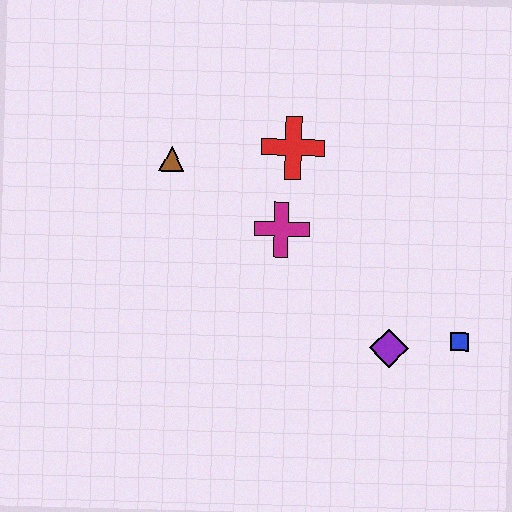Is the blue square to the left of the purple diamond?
No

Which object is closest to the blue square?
The purple diamond is closest to the blue square.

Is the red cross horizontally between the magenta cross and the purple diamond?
Yes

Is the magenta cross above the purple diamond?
Yes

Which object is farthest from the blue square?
The brown triangle is farthest from the blue square.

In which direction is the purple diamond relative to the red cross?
The purple diamond is below the red cross.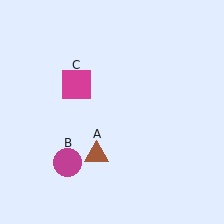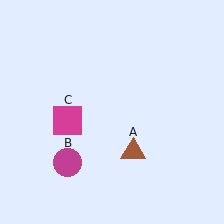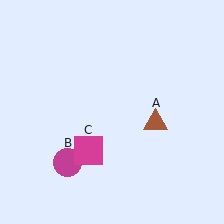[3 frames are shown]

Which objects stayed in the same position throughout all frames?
Magenta circle (object B) remained stationary.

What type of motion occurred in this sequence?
The brown triangle (object A), magenta square (object C) rotated counterclockwise around the center of the scene.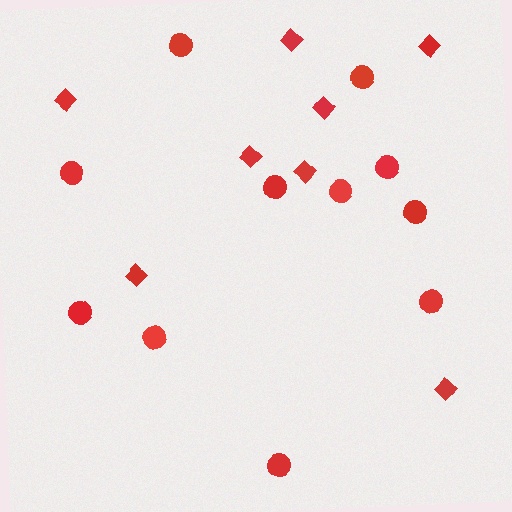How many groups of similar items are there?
There are 2 groups: one group of circles (11) and one group of diamonds (8).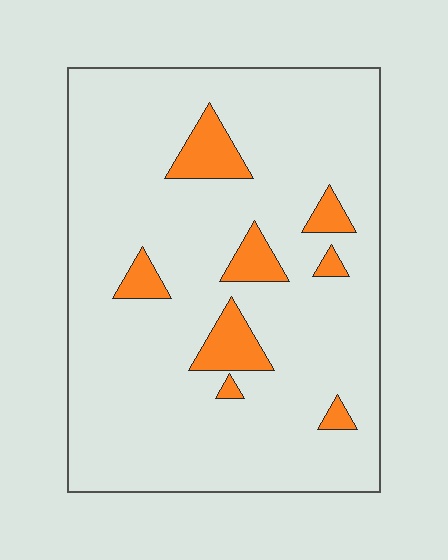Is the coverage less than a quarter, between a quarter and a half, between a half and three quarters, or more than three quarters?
Less than a quarter.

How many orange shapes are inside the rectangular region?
8.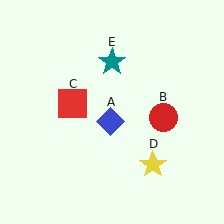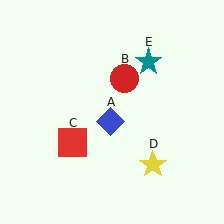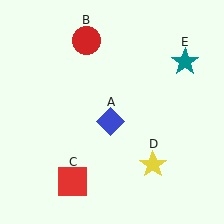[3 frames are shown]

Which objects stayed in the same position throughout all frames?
Blue diamond (object A) and yellow star (object D) remained stationary.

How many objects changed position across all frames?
3 objects changed position: red circle (object B), red square (object C), teal star (object E).